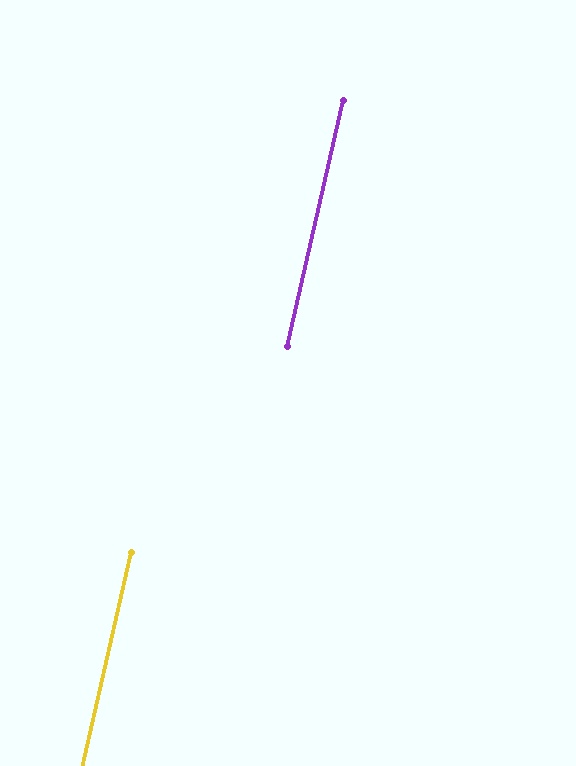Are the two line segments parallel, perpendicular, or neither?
Parallel — their directions differ by only 0.3°.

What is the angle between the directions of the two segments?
Approximately 0 degrees.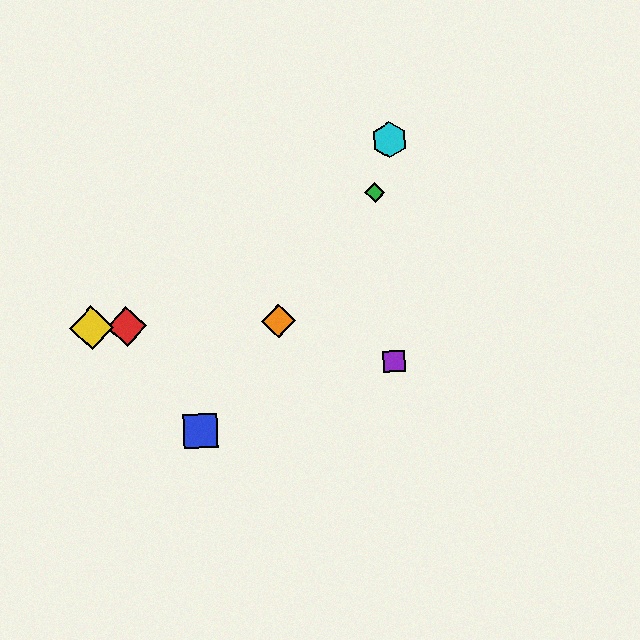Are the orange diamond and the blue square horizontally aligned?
No, the orange diamond is at y≈321 and the blue square is at y≈431.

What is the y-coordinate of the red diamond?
The red diamond is at y≈327.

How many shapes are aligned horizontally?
3 shapes (the red diamond, the yellow diamond, the orange diamond) are aligned horizontally.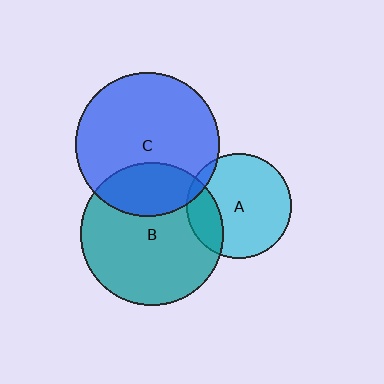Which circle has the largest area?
Circle C (blue).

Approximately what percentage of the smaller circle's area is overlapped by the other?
Approximately 5%.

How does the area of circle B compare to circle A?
Approximately 1.9 times.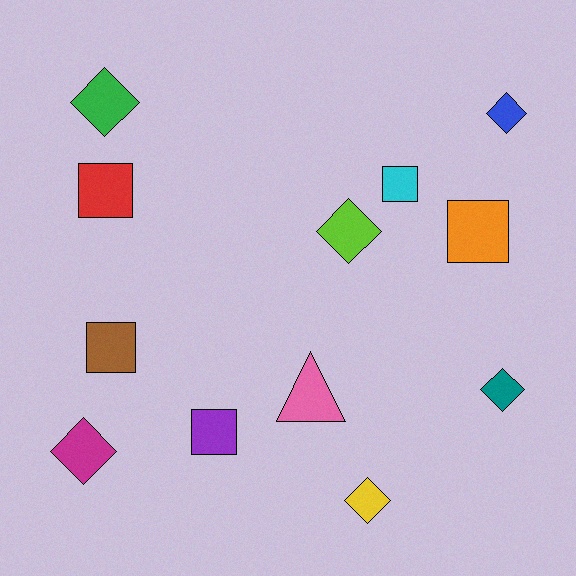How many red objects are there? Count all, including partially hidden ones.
There is 1 red object.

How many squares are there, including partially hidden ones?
There are 5 squares.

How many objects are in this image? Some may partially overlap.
There are 12 objects.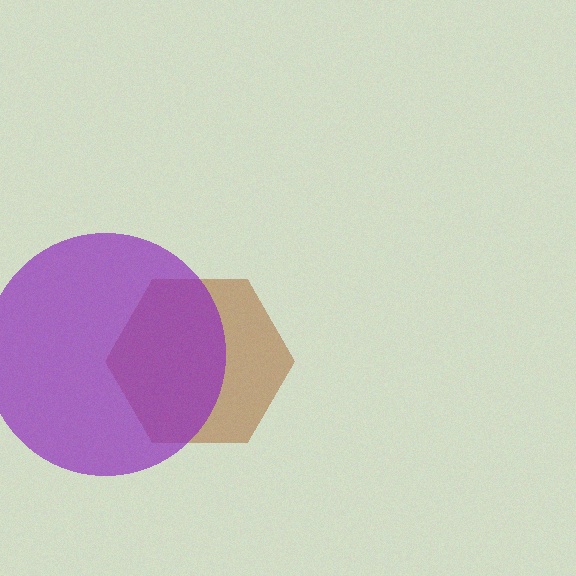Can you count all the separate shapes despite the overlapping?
Yes, there are 2 separate shapes.